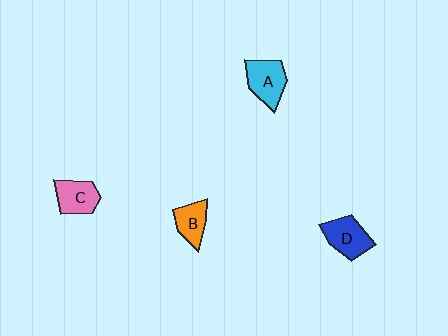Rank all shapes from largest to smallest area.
From largest to smallest: A (cyan), D (blue), C (pink), B (orange).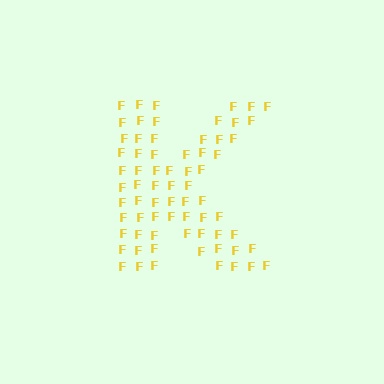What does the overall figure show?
The overall figure shows the letter K.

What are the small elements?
The small elements are letter F's.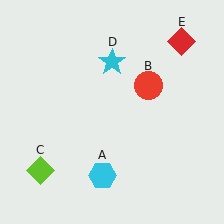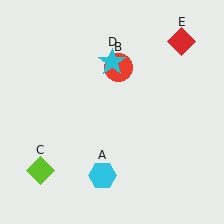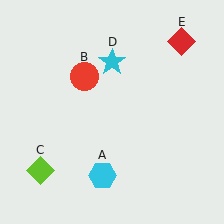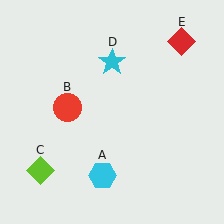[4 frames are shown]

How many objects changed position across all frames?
1 object changed position: red circle (object B).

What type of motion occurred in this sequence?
The red circle (object B) rotated counterclockwise around the center of the scene.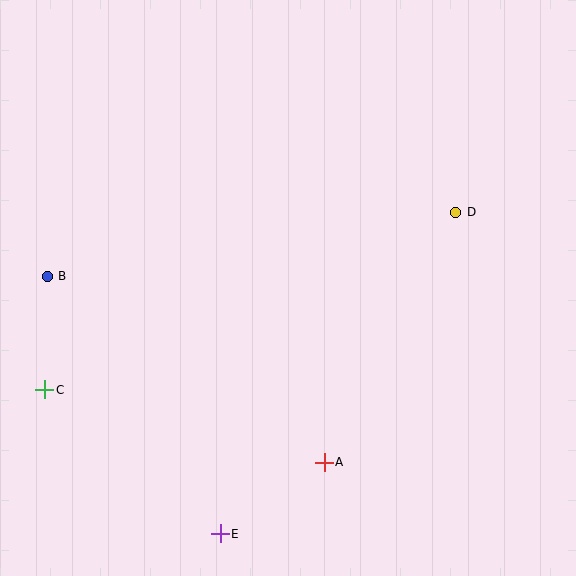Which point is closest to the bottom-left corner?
Point C is closest to the bottom-left corner.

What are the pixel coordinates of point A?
Point A is at (324, 463).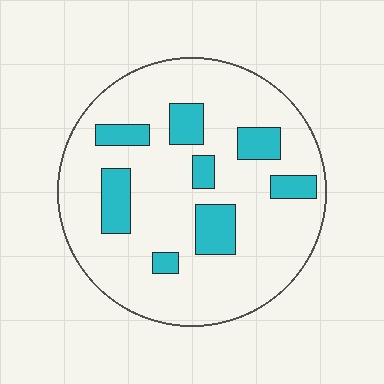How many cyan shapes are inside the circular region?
8.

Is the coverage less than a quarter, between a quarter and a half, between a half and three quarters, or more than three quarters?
Less than a quarter.